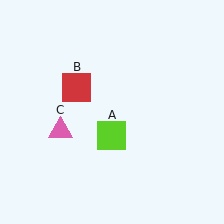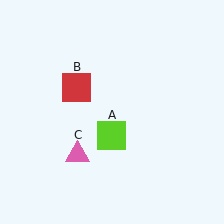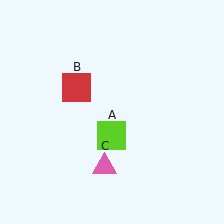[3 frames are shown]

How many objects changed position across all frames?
1 object changed position: pink triangle (object C).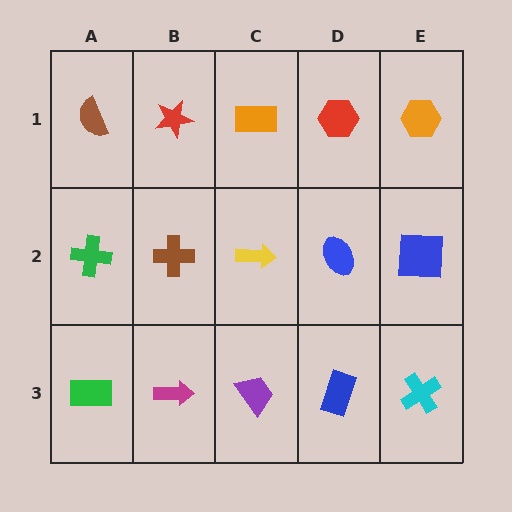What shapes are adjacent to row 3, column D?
A blue ellipse (row 2, column D), a purple trapezoid (row 3, column C), a cyan cross (row 3, column E).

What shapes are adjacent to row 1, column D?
A blue ellipse (row 2, column D), an orange rectangle (row 1, column C), an orange hexagon (row 1, column E).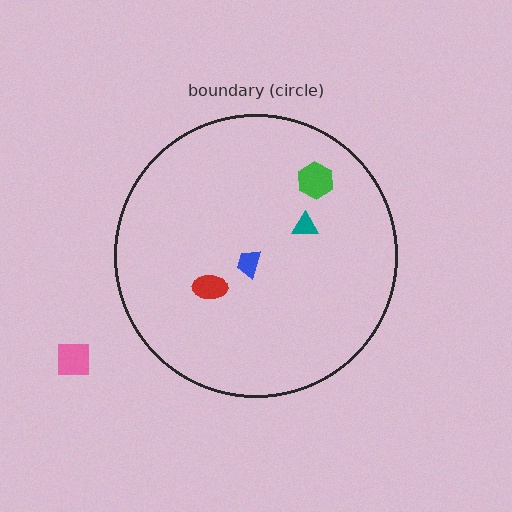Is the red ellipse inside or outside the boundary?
Inside.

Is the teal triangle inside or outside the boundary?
Inside.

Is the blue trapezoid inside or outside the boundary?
Inside.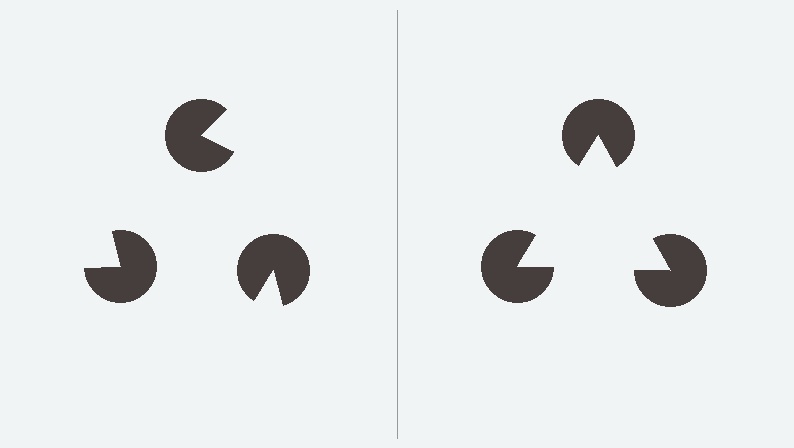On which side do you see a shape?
An illusory triangle appears on the right side. On the left side the wedge cuts are rotated, so no coherent shape forms.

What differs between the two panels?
The pac-man discs are positioned identically on both sides; only the wedge orientations differ. On the right they align to a triangle; on the left they are misaligned.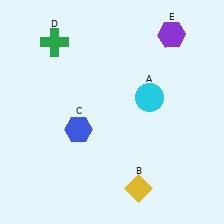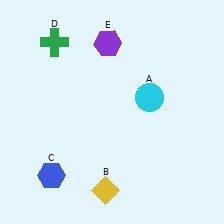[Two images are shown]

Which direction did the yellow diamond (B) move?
The yellow diamond (B) moved left.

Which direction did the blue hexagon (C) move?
The blue hexagon (C) moved down.